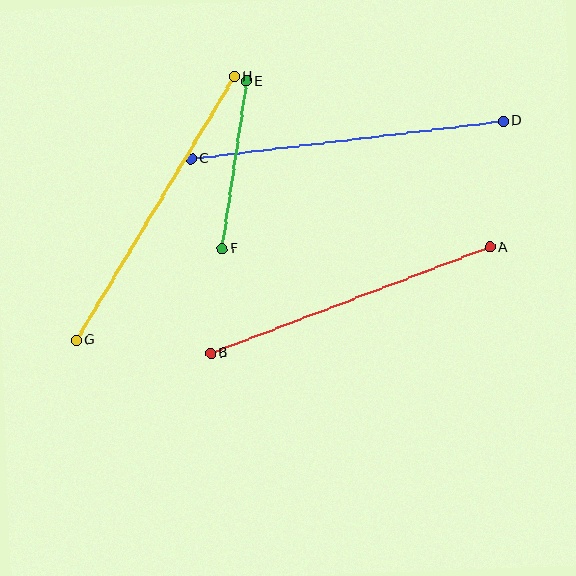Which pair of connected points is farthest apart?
Points C and D are farthest apart.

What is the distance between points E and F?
The distance is approximately 169 pixels.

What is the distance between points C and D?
The distance is approximately 314 pixels.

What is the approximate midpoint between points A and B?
The midpoint is at approximately (350, 300) pixels.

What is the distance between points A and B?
The distance is approximately 299 pixels.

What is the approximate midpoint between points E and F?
The midpoint is at approximately (234, 165) pixels.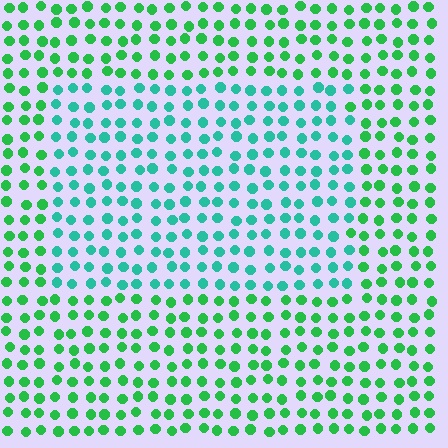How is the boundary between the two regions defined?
The boundary is defined purely by a slight shift in hue (about 35 degrees). Spacing, size, and orientation are identical on both sides.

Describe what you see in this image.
The image is filled with small green elements in a uniform arrangement. A rectangle-shaped region is visible where the elements are tinted to a slightly different hue, forming a subtle color boundary.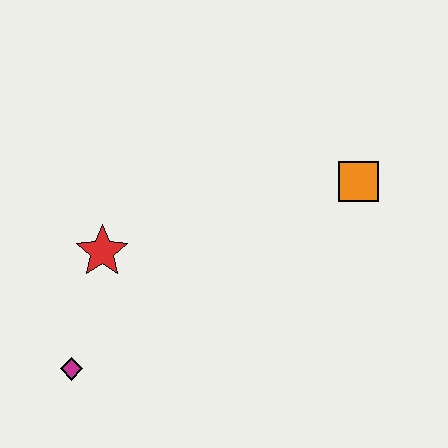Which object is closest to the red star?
The magenta diamond is closest to the red star.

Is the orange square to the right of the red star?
Yes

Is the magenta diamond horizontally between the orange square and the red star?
No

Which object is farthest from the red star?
The orange square is farthest from the red star.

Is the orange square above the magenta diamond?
Yes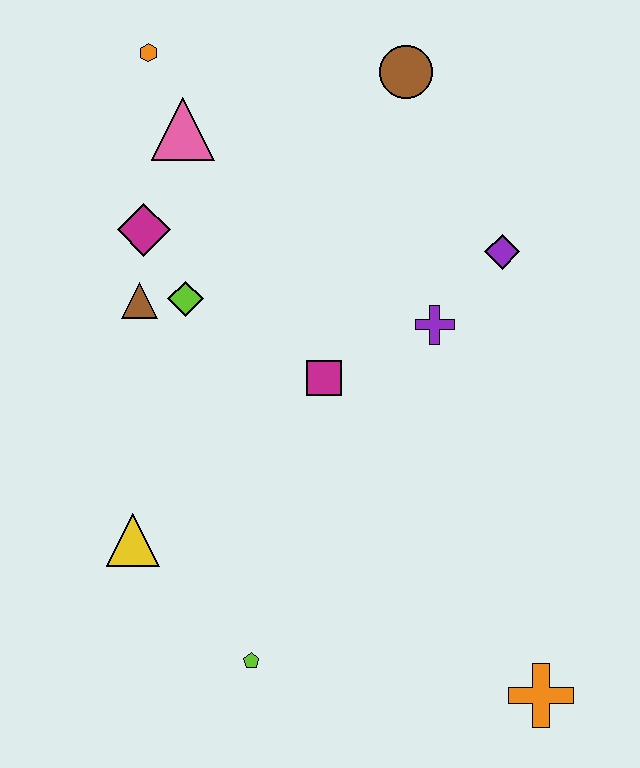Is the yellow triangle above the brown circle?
No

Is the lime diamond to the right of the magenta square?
No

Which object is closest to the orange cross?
The lime pentagon is closest to the orange cross.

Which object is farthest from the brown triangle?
The orange cross is farthest from the brown triangle.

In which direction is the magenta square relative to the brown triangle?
The magenta square is to the right of the brown triangle.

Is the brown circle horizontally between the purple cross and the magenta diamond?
Yes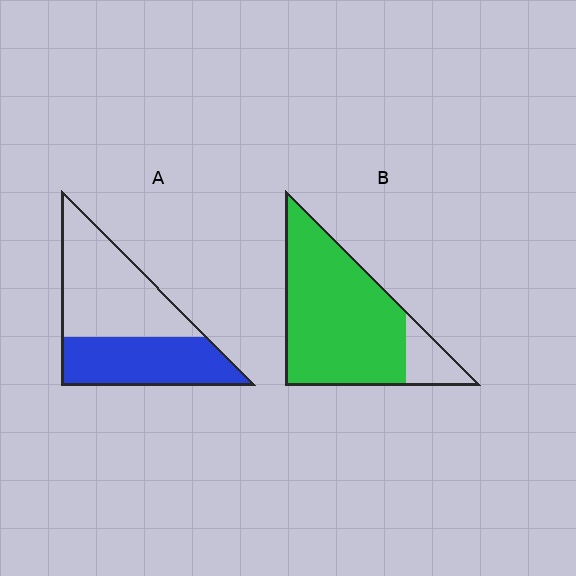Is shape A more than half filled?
No.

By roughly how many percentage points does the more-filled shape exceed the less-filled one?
By roughly 40 percentage points (B over A).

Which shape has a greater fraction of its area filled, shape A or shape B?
Shape B.